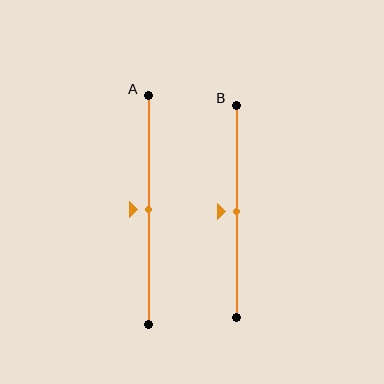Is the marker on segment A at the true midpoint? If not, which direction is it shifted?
Yes, the marker on segment A is at the true midpoint.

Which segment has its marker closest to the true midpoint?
Segment A has its marker closest to the true midpoint.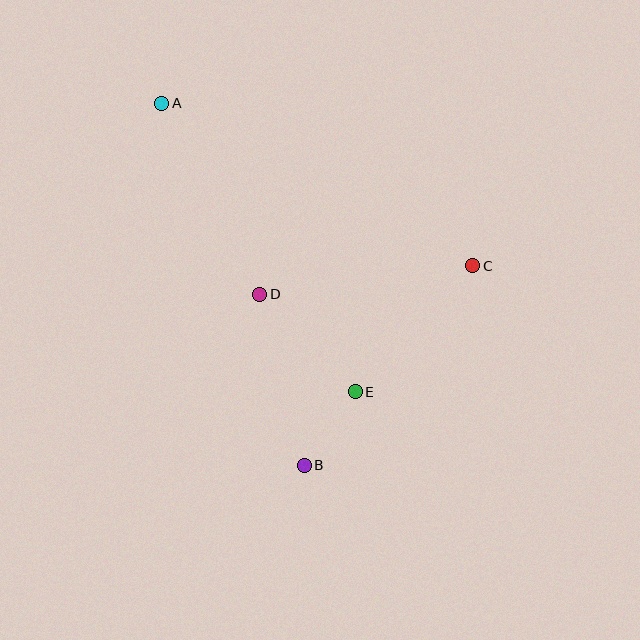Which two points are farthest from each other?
Points A and B are farthest from each other.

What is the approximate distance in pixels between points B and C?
The distance between B and C is approximately 261 pixels.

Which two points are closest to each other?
Points B and E are closest to each other.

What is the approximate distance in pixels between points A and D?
The distance between A and D is approximately 215 pixels.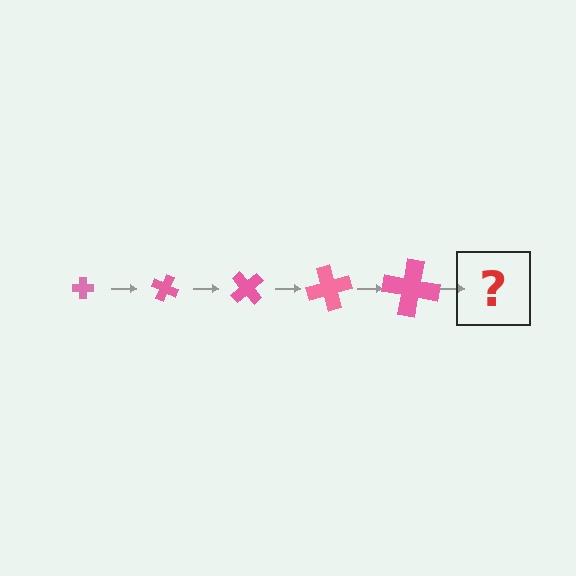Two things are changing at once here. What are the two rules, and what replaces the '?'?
The two rules are that the cross grows larger each step and it rotates 25 degrees each step. The '?' should be a cross, larger than the previous one and rotated 125 degrees from the start.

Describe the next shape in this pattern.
It should be a cross, larger than the previous one and rotated 125 degrees from the start.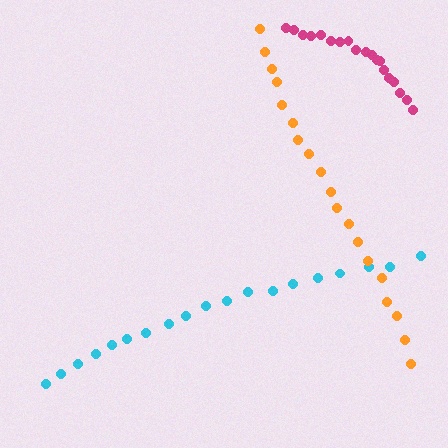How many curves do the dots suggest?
There are 3 distinct paths.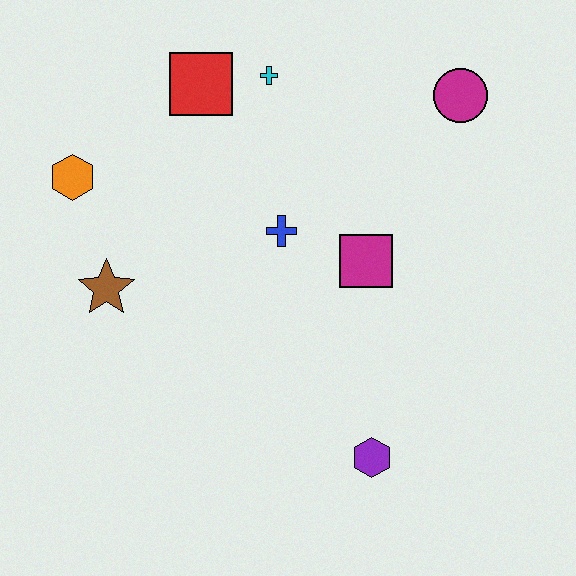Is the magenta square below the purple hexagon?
No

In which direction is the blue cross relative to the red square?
The blue cross is below the red square.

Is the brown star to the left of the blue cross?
Yes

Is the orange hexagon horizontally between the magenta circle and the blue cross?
No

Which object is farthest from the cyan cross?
The purple hexagon is farthest from the cyan cross.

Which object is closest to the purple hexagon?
The magenta square is closest to the purple hexagon.